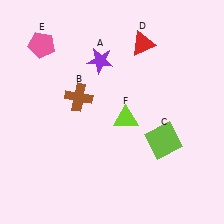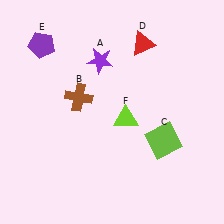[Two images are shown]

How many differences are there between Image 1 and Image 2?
There is 1 difference between the two images.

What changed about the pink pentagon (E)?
In Image 1, E is pink. In Image 2, it changed to purple.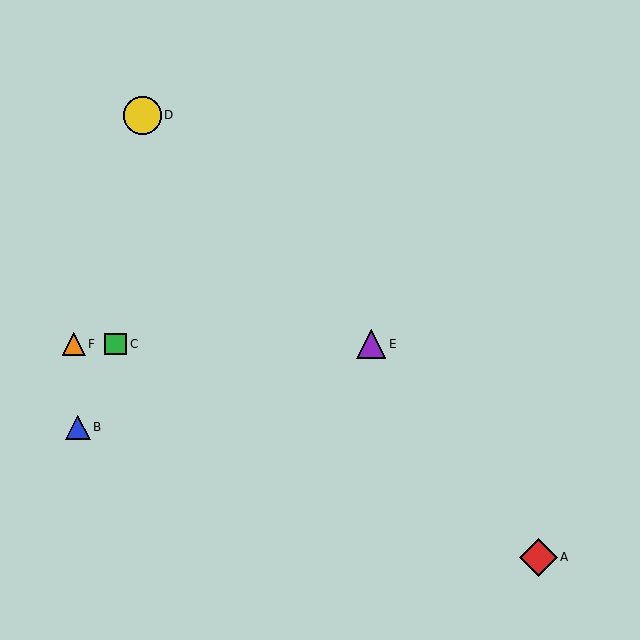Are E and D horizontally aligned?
No, E is at y≈344 and D is at y≈115.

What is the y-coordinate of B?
Object B is at y≈428.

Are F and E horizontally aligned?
Yes, both are at y≈344.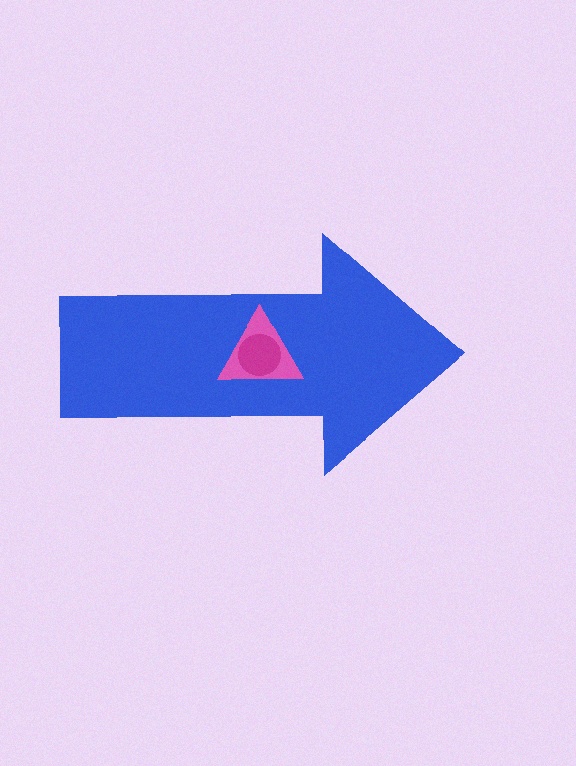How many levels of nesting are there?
3.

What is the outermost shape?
The blue arrow.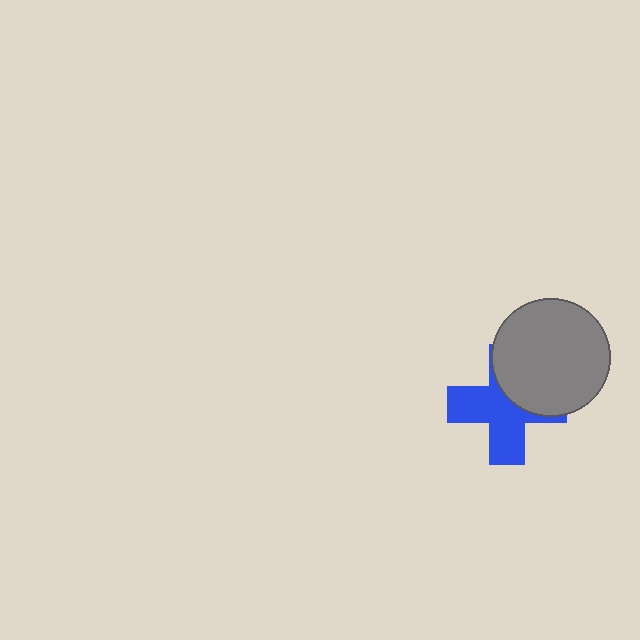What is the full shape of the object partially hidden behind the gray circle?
The partially hidden object is a blue cross.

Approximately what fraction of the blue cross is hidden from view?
Roughly 41% of the blue cross is hidden behind the gray circle.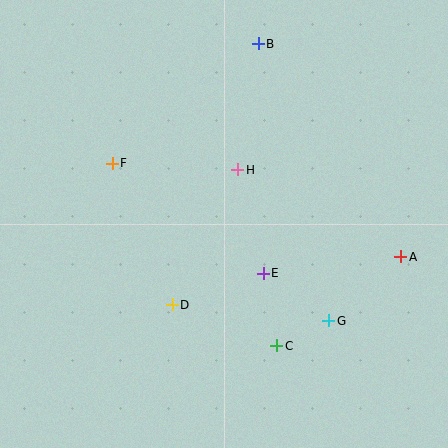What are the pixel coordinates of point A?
Point A is at (401, 257).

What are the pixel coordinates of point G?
Point G is at (329, 321).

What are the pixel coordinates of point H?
Point H is at (238, 170).